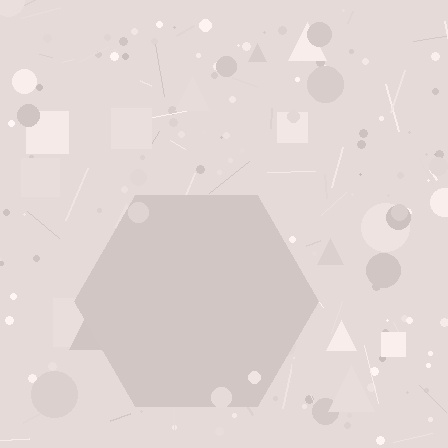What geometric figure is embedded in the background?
A hexagon is embedded in the background.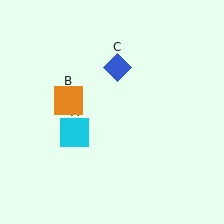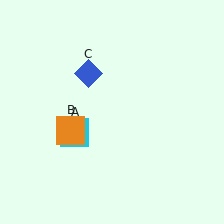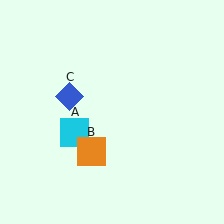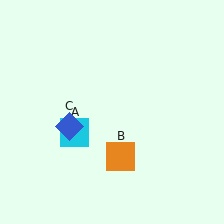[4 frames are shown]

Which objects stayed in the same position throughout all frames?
Cyan square (object A) remained stationary.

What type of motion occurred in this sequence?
The orange square (object B), blue diamond (object C) rotated counterclockwise around the center of the scene.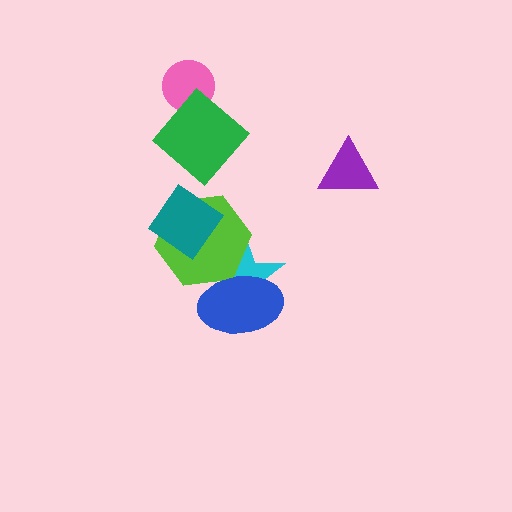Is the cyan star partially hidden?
Yes, it is partially covered by another shape.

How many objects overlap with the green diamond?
1 object overlaps with the green diamond.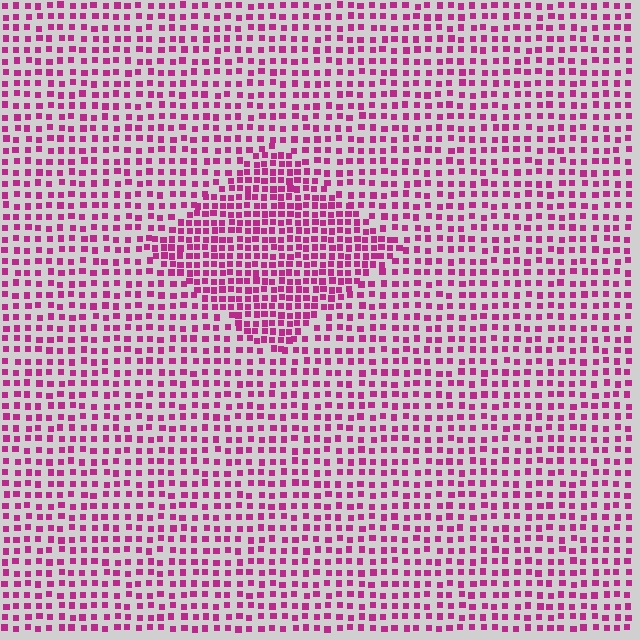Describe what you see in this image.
The image contains small magenta elements arranged at two different densities. A diamond-shaped region is visible where the elements are more densely packed than the surrounding area.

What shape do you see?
I see a diamond.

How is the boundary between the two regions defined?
The boundary is defined by a change in element density (approximately 1.8x ratio). All elements are the same color, size, and shape.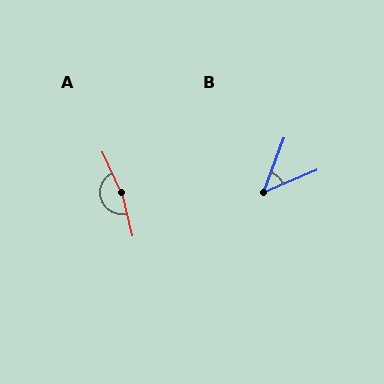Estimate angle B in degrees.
Approximately 47 degrees.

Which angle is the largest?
A, at approximately 168 degrees.